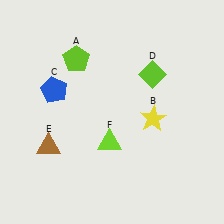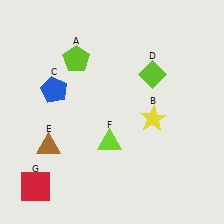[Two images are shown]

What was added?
A red square (G) was added in Image 2.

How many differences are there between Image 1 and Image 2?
There is 1 difference between the two images.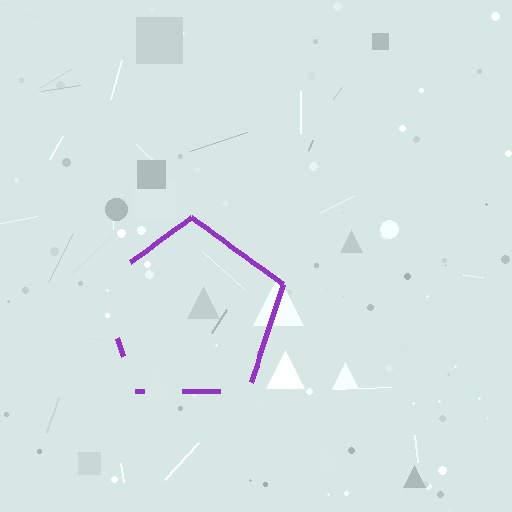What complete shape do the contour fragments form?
The contour fragments form a pentagon.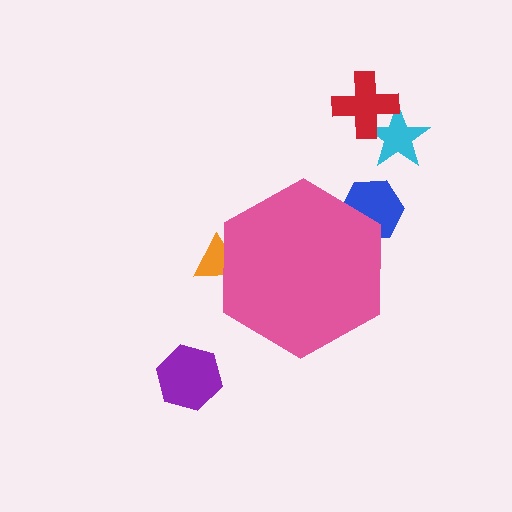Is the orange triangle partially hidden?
Yes, the orange triangle is partially hidden behind the pink hexagon.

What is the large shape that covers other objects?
A pink hexagon.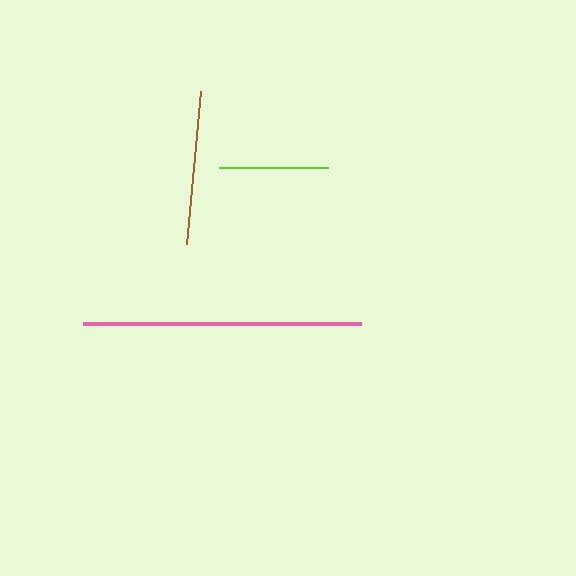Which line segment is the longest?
The pink line is the longest at approximately 278 pixels.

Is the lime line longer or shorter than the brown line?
The brown line is longer than the lime line.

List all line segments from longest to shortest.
From longest to shortest: pink, brown, lime.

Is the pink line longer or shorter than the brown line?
The pink line is longer than the brown line.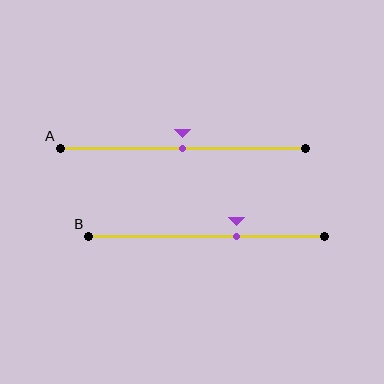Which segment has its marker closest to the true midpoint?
Segment A has its marker closest to the true midpoint.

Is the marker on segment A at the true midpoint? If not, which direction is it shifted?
Yes, the marker on segment A is at the true midpoint.